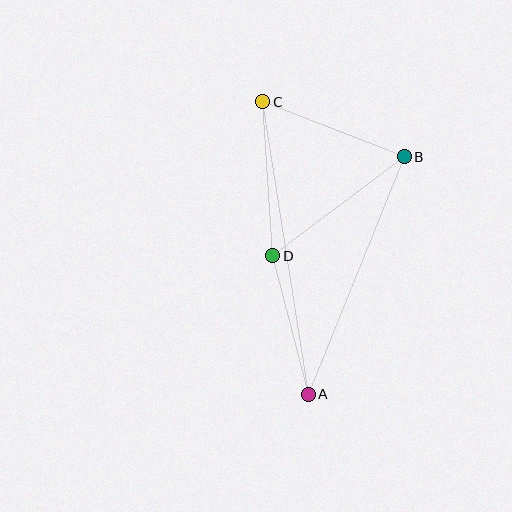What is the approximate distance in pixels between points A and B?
The distance between A and B is approximately 256 pixels.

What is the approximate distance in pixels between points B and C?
The distance between B and C is approximately 152 pixels.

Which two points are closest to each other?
Points A and D are closest to each other.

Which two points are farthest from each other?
Points A and C are farthest from each other.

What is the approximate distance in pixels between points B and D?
The distance between B and D is approximately 165 pixels.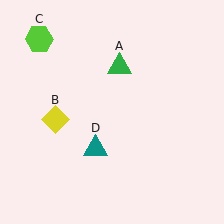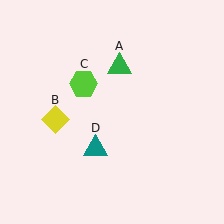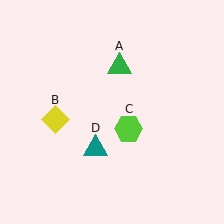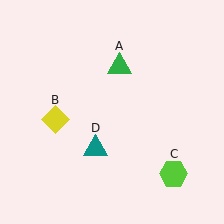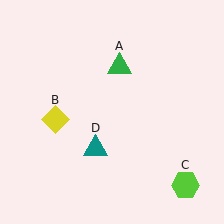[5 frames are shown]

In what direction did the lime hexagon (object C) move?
The lime hexagon (object C) moved down and to the right.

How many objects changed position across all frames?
1 object changed position: lime hexagon (object C).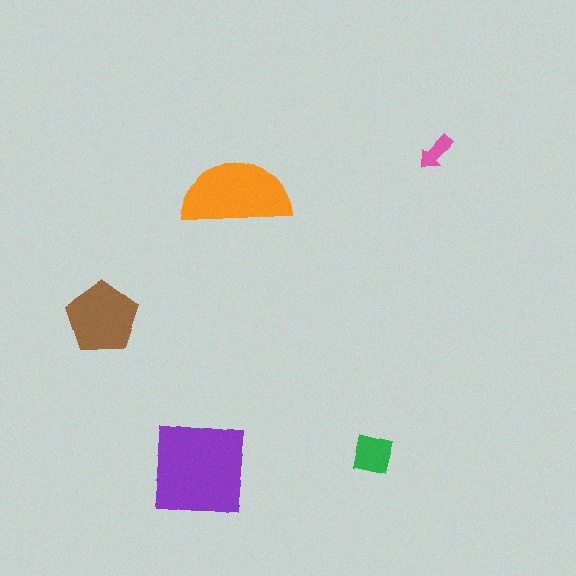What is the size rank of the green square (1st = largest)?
4th.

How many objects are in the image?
There are 5 objects in the image.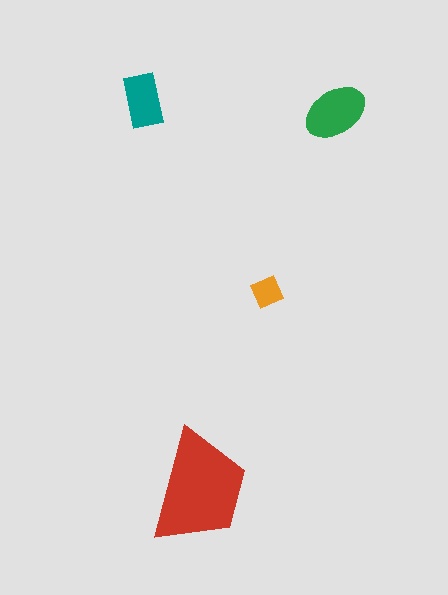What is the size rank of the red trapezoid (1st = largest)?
1st.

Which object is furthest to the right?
The green ellipse is rightmost.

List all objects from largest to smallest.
The red trapezoid, the green ellipse, the teal rectangle, the orange diamond.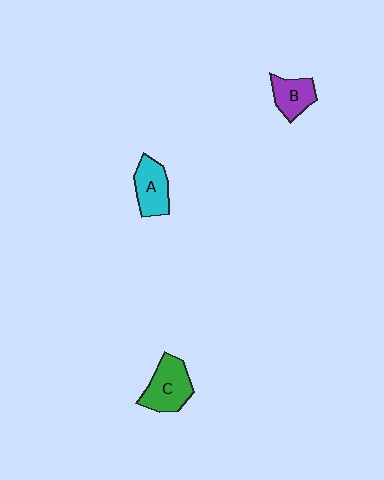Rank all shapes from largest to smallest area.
From largest to smallest: C (green), A (cyan), B (purple).